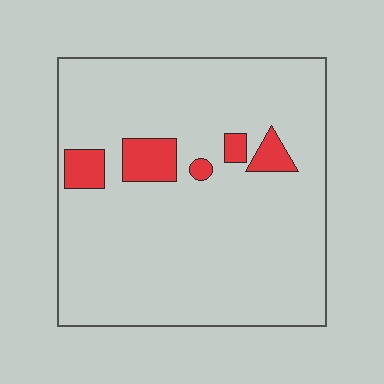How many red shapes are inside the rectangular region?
5.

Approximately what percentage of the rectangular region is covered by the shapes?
Approximately 10%.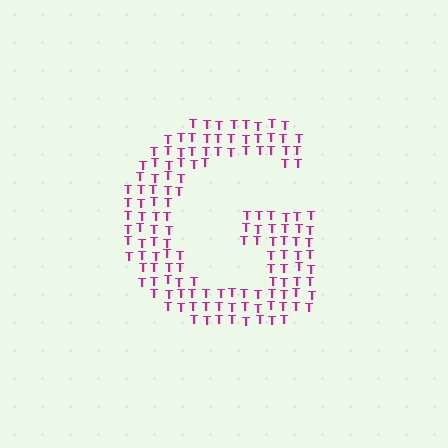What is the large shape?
The large shape is the letter G.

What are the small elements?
The small elements are letter T's.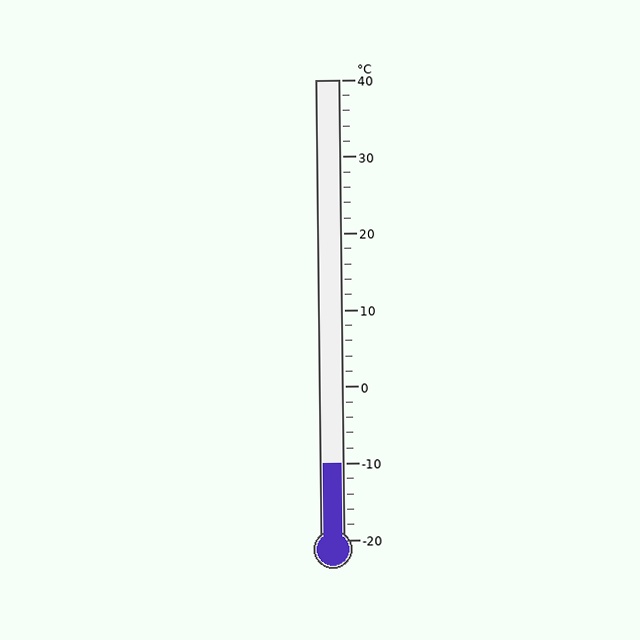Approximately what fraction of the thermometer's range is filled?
The thermometer is filled to approximately 15% of its range.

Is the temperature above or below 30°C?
The temperature is below 30°C.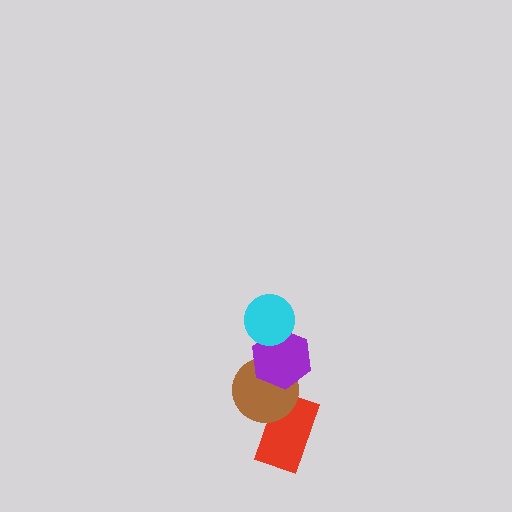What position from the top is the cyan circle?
The cyan circle is 1st from the top.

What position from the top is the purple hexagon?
The purple hexagon is 2nd from the top.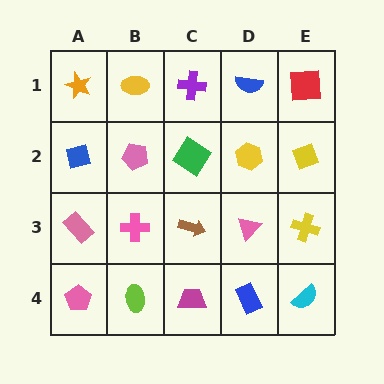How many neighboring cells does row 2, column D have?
4.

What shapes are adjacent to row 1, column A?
A blue square (row 2, column A), a yellow ellipse (row 1, column B).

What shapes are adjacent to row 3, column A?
A blue square (row 2, column A), a pink pentagon (row 4, column A), a pink cross (row 3, column B).